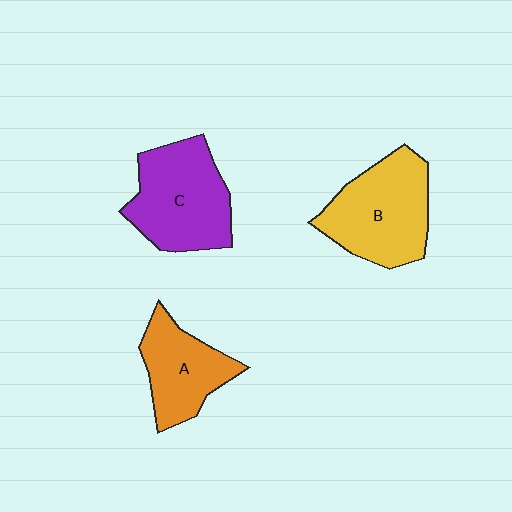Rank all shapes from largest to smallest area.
From largest to smallest: B (yellow), C (purple), A (orange).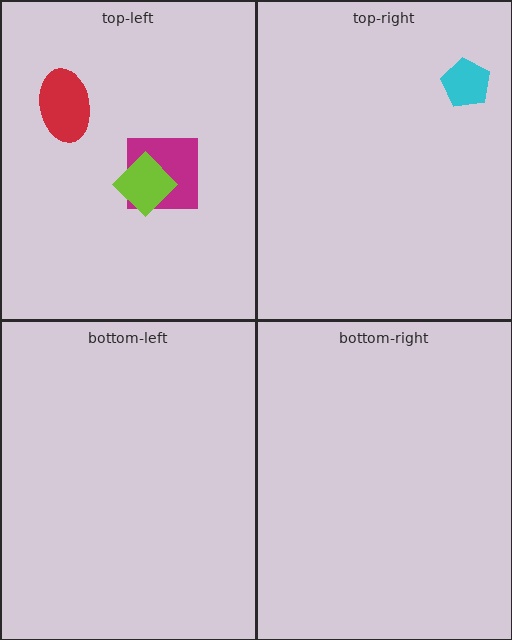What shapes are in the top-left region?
The red ellipse, the magenta square, the lime diamond.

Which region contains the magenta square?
The top-left region.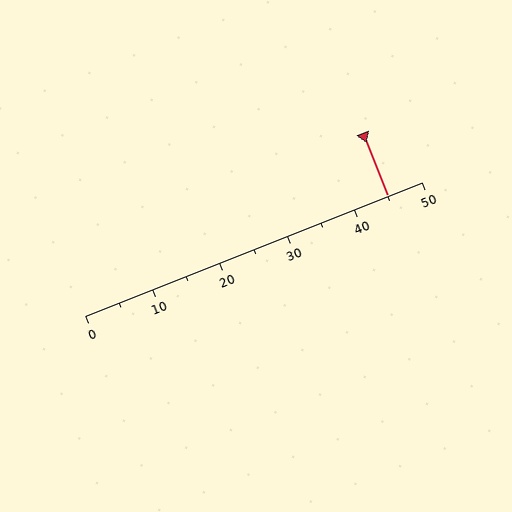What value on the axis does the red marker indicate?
The marker indicates approximately 45.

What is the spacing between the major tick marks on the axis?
The major ticks are spaced 10 apart.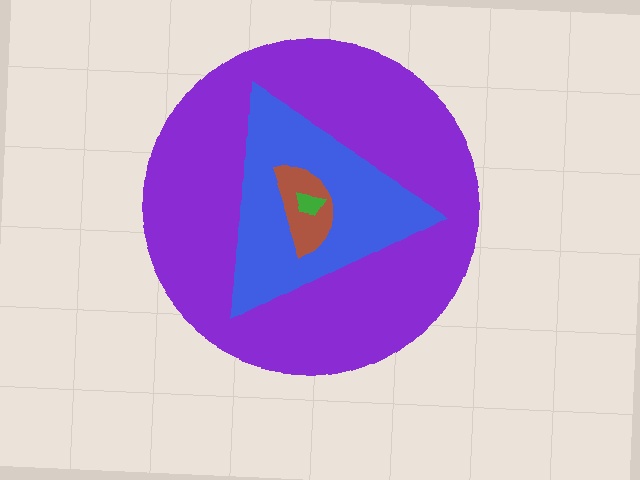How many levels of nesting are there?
4.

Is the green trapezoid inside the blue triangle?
Yes.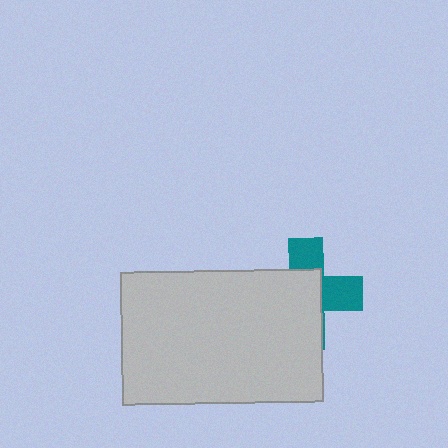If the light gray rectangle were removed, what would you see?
You would see the complete teal cross.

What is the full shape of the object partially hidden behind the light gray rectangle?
The partially hidden object is a teal cross.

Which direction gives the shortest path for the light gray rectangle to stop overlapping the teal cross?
Moving toward the lower-left gives the shortest separation.